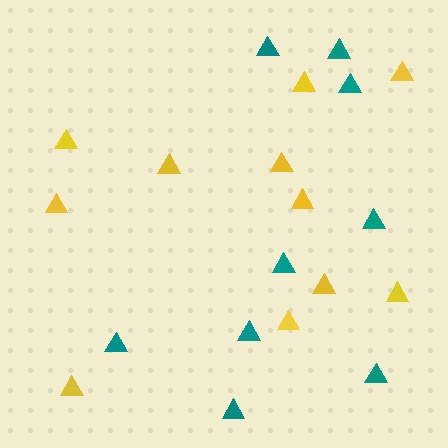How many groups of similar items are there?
There are 2 groups: one group of teal triangles (9) and one group of yellow triangles (11).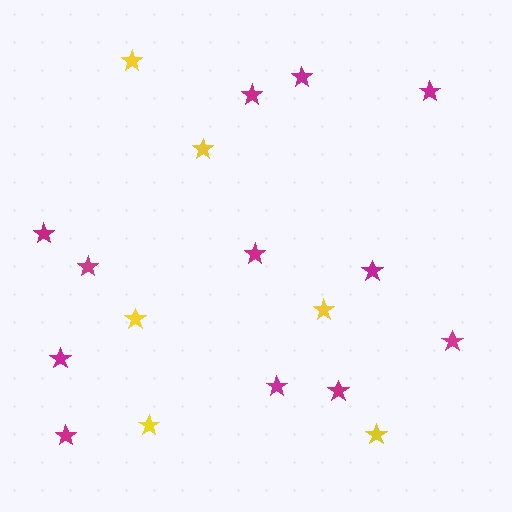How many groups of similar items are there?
There are 2 groups: one group of yellow stars (6) and one group of magenta stars (12).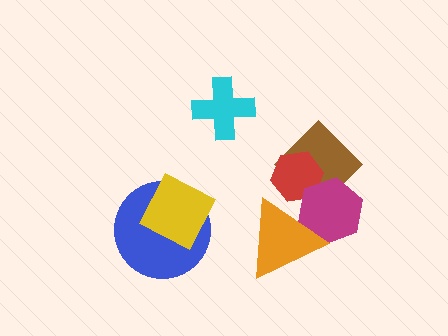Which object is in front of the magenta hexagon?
The orange triangle is in front of the magenta hexagon.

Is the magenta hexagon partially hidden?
Yes, it is partially covered by another shape.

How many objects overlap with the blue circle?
1 object overlaps with the blue circle.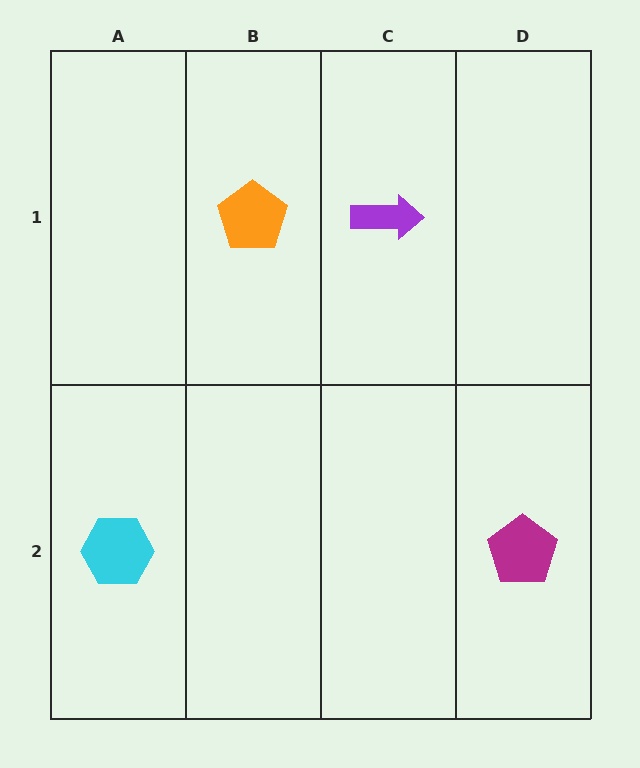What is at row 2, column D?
A magenta pentagon.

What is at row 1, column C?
A purple arrow.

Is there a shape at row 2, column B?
No, that cell is empty.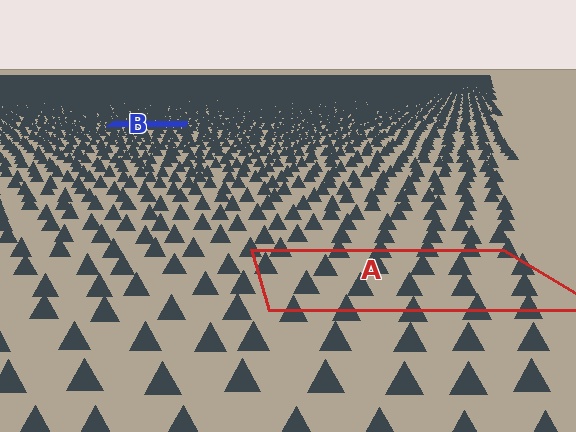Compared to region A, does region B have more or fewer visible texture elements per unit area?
Region B has more texture elements per unit area — they are packed more densely because it is farther away.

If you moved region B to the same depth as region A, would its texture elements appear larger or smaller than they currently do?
They would appear larger. At a closer depth, the same texture elements are projected at a bigger on-screen size.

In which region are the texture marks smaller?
The texture marks are smaller in region B, because it is farther away.